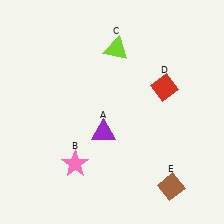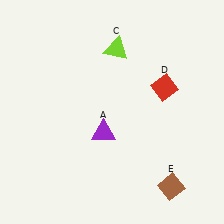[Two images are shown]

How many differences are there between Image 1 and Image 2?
There is 1 difference between the two images.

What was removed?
The pink star (B) was removed in Image 2.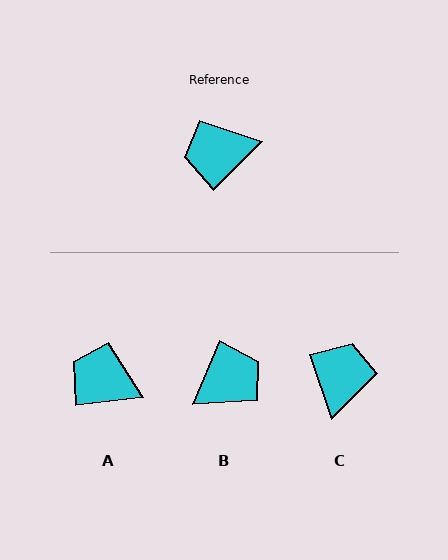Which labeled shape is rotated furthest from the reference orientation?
B, about 158 degrees away.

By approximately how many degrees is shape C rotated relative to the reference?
Approximately 117 degrees clockwise.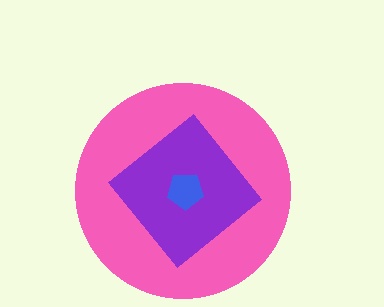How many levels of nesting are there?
3.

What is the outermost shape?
The pink circle.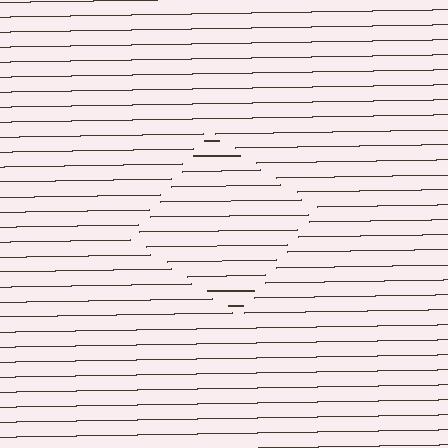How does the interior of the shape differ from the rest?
The interior of the shape contains the same grating, shifted by half a period — the contour is defined by the phase discontinuity where line-ends from the inner and outer gratings abut.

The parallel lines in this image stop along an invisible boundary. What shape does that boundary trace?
An illusory square. The interior of the shape contains the same grating, shifted by half a period — the contour is defined by the phase discontinuity where line-ends from the inner and outer gratings abut.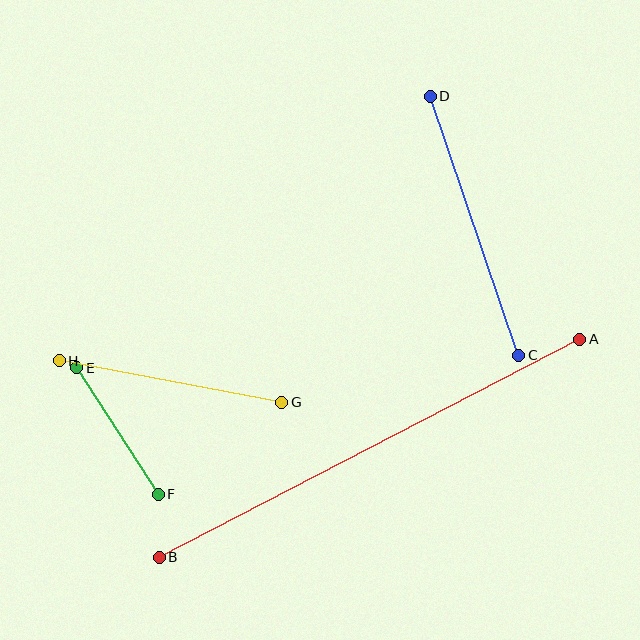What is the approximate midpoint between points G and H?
The midpoint is at approximately (170, 382) pixels.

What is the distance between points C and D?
The distance is approximately 273 pixels.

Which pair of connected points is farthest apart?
Points A and B are farthest apart.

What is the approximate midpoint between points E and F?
The midpoint is at approximately (118, 431) pixels.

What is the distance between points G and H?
The distance is approximately 226 pixels.